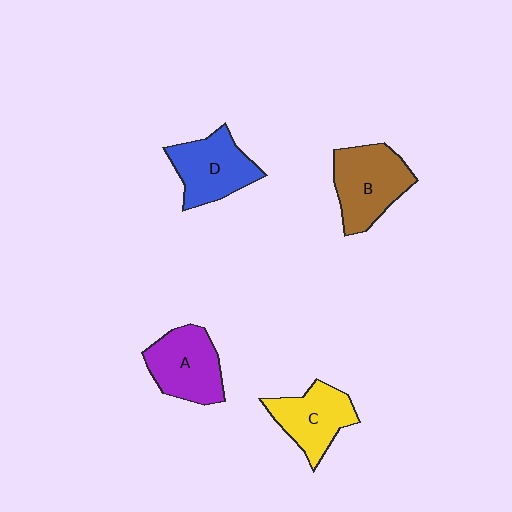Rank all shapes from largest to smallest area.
From largest to smallest: B (brown), A (purple), D (blue), C (yellow).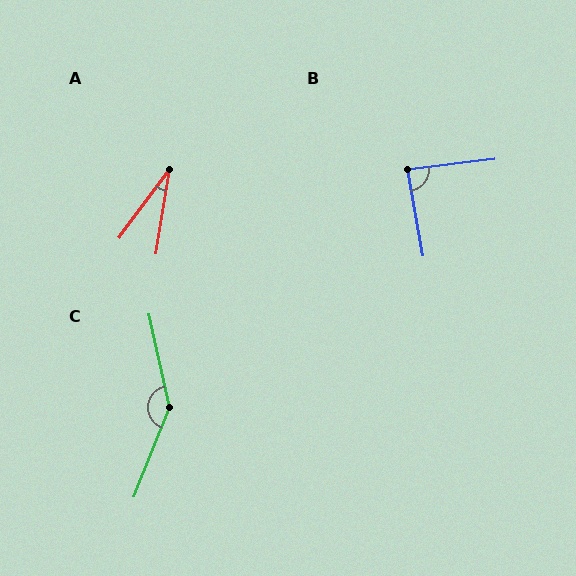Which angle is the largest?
C, at approximately 146 degrees.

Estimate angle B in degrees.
Approximately 87 degrees.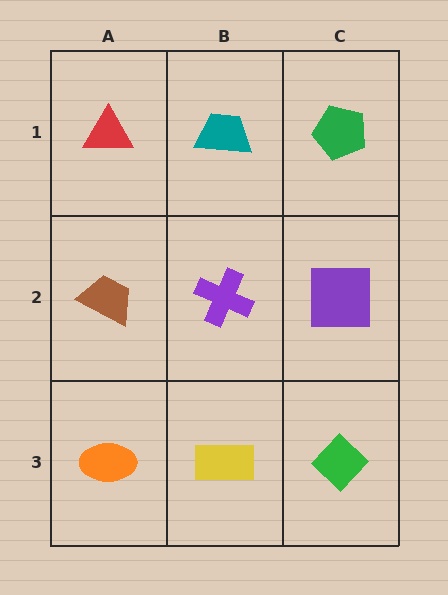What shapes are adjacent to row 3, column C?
A purple square (row 2, column C), a yellow rectangle (row 3, column B).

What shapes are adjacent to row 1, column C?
A purple square (row 2, column C), a teal trapezoid (row 1, column B).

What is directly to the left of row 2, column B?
A brown trapezoid.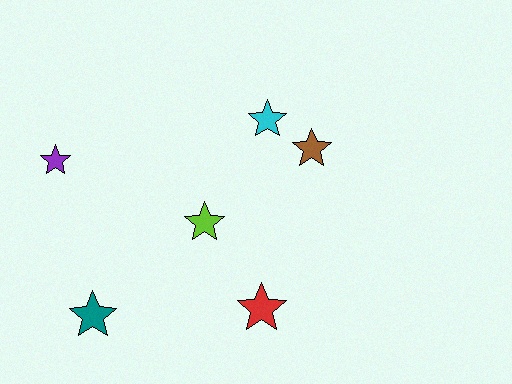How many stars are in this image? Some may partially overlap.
There are 6 stars.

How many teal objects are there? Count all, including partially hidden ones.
There is 1 teal object.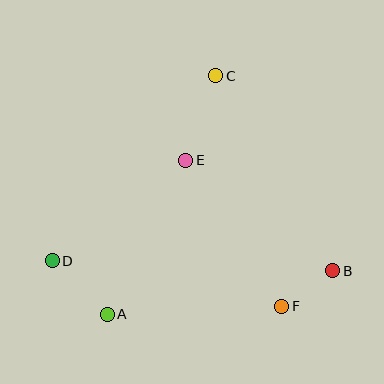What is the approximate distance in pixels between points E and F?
The distance between E and F is approximately 175 pixels.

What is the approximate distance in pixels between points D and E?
The distance between D and E is approximately 167 pixels.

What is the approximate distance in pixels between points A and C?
The distance between A and C is approximately 262 pixels.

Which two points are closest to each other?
Points B and F are closest to each other.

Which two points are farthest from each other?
Points B and D are farthest from each other.